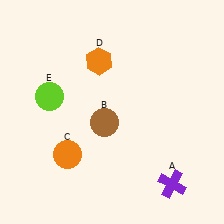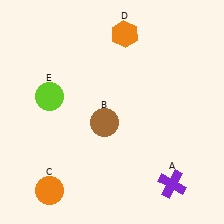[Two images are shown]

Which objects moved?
The objects that moved are: the orange circle (C), the orange hexagon (D).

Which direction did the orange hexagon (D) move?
The orange hexagon (D) moved up.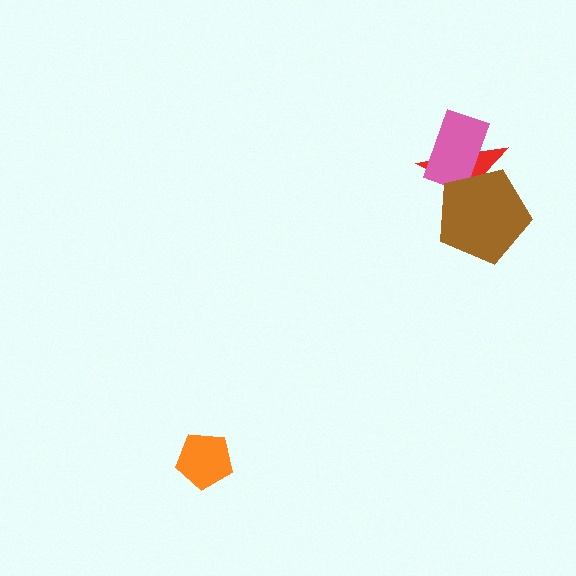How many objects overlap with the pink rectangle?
2 objects overlap with the pink rectangle.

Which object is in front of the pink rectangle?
The brown pentagon is in front of the pink rectangle.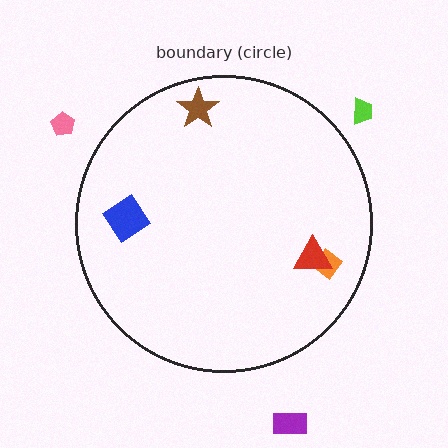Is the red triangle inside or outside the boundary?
Inside.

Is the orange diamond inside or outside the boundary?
Inside.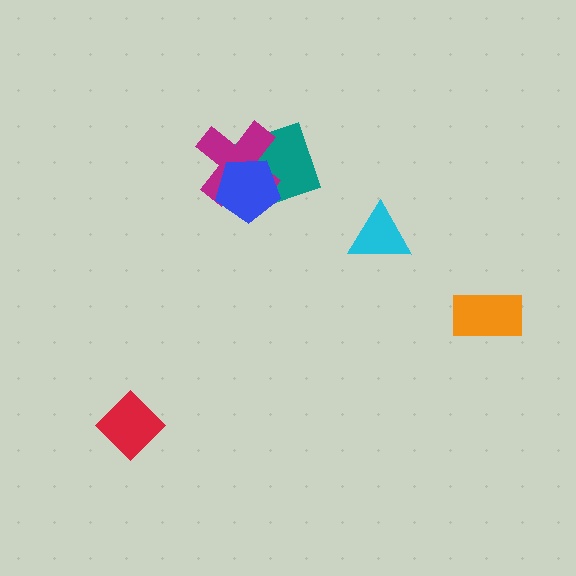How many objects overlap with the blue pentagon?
2 objects overlap with the blue pentagon.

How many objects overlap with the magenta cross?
2 objects overlap with the magenta cross.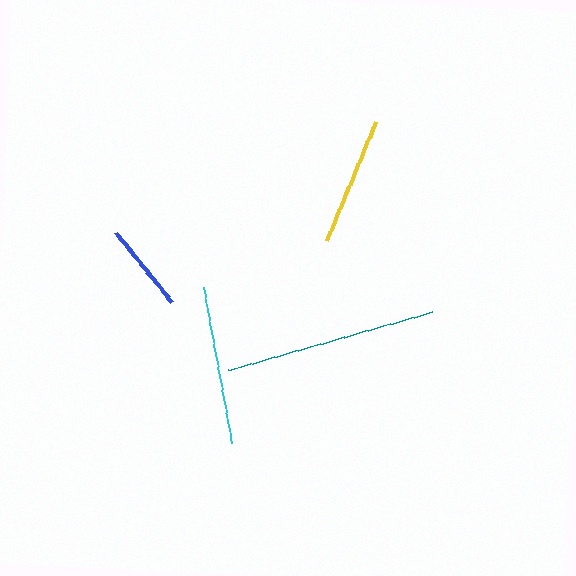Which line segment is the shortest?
The blue line is the shortest at approximately 89 pixels.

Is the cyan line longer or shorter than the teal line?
The teal line is longer than the cyan line.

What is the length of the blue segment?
The blue segment is approximately 89 pixels long.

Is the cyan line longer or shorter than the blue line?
The cyan line is longer than the blue line.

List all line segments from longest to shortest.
From longest to shortest: teal, cyan, yellow, blue.